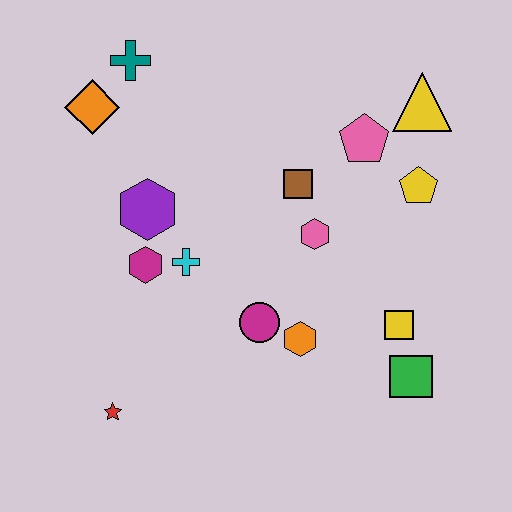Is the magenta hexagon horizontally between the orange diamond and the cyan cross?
Yes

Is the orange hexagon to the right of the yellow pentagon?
No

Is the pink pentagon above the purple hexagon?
Yes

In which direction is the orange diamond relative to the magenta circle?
The orange diamond is above the magenta circle.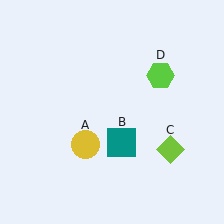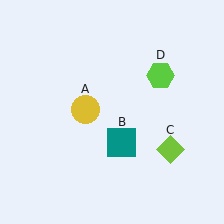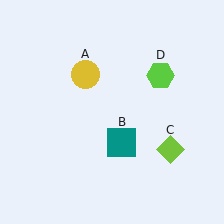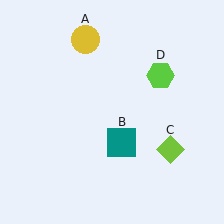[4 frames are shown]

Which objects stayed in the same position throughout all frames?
Teal square (object B) and lime diamond (object C) and lime hexagon (object D) remained stationary.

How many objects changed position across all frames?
1 object changed position: yellow circle (object A).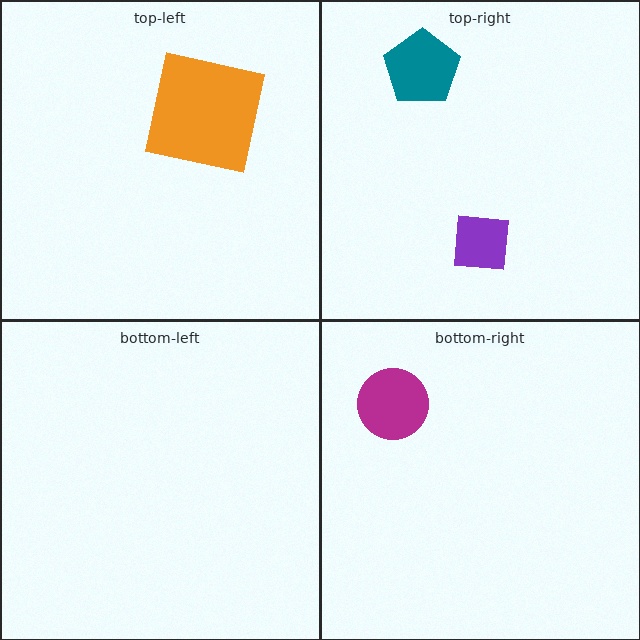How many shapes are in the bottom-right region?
1.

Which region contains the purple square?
The top-right region.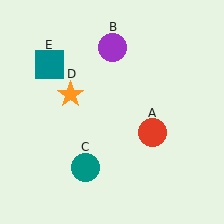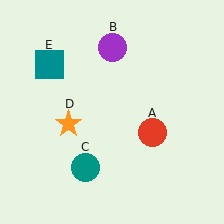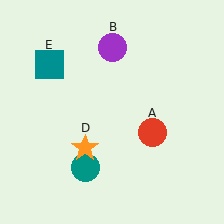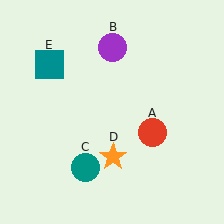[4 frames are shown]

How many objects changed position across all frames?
1 object changed position: orange star (object D).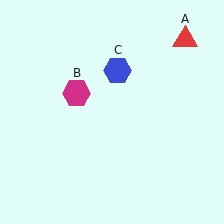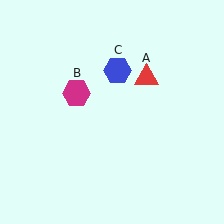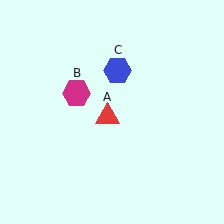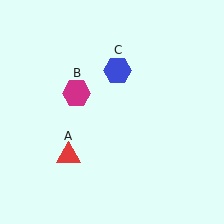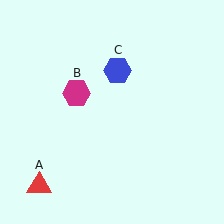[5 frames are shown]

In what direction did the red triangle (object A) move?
The red triangle (object A) moved down and to the left.